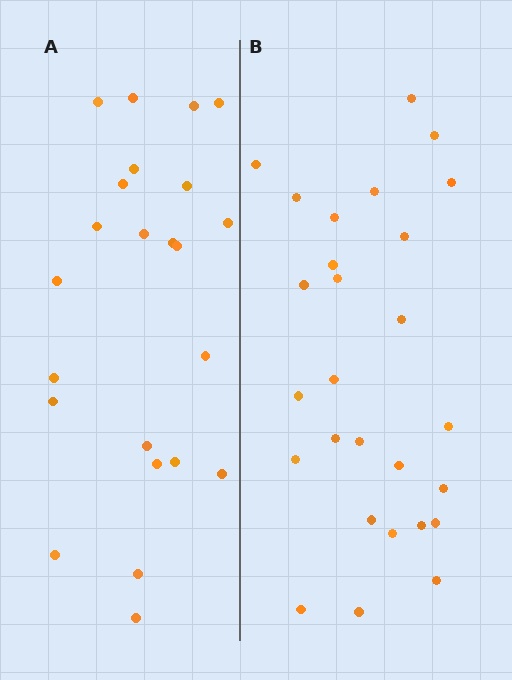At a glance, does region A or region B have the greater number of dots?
Region B (the right region) has more dots.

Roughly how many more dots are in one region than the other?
Region B has about 4 more dots than region A.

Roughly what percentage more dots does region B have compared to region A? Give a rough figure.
About 15% more.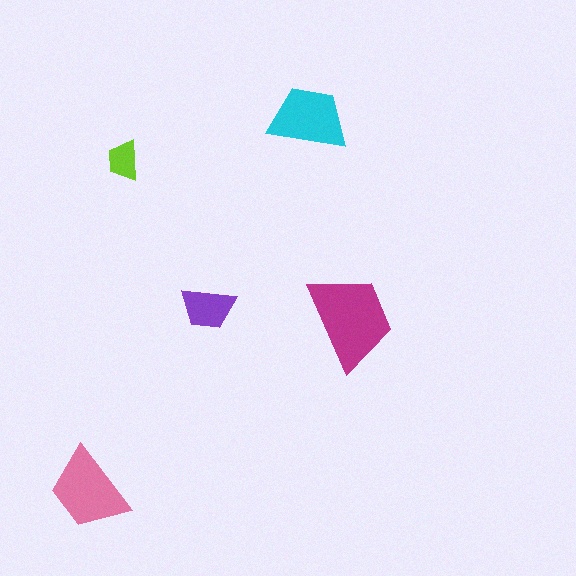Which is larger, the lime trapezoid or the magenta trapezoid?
The magenta one.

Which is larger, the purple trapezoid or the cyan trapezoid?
The cyan one.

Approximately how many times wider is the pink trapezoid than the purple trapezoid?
About 1.5 times wider.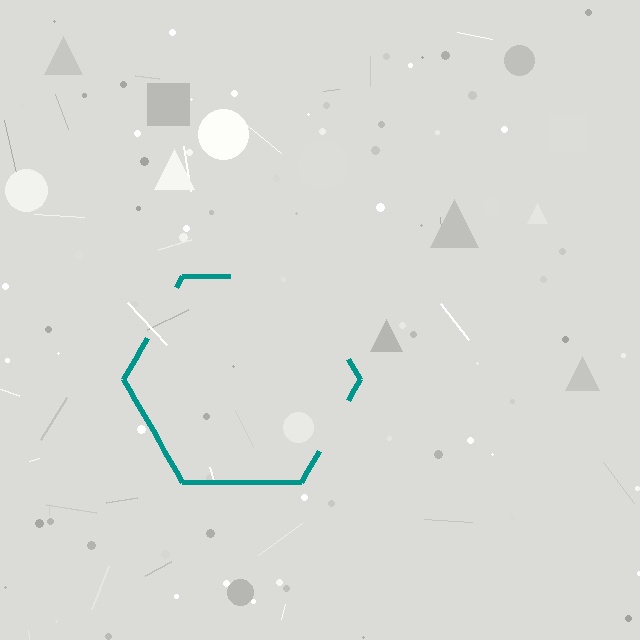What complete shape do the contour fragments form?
The contour fragments form a hexagon.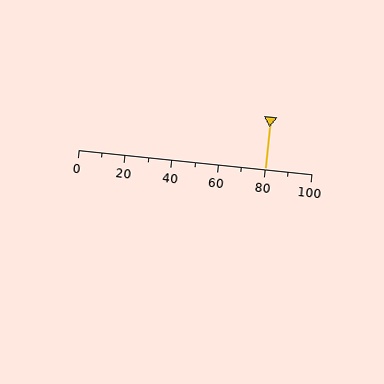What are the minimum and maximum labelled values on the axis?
The axis runs from 0 to 100.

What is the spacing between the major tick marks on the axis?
The major ticks are spaced 20 apart.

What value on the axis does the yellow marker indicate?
The marker indicates approximately 80.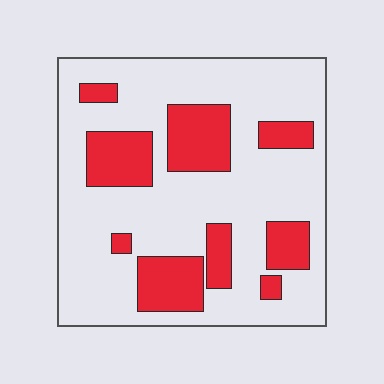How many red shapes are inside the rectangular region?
9.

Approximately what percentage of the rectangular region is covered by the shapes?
Approximately 25%.